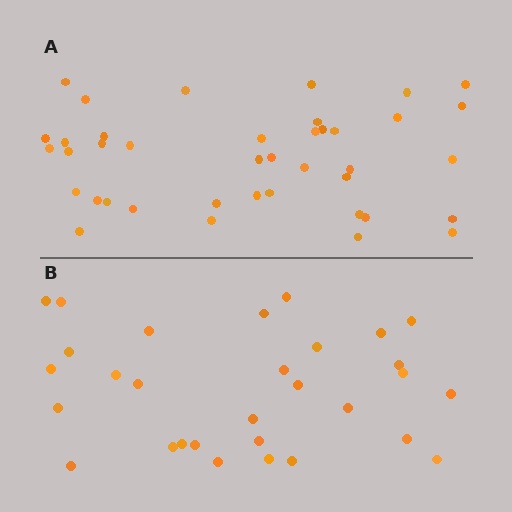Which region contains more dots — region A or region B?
Region A (the top region) has more dots.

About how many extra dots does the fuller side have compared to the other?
Region A has roughly 10 or so more dots than region B.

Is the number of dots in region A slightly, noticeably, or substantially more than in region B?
Region A has noticeably more, but not dramatically so. The ratio is roughly 1.3 to 1.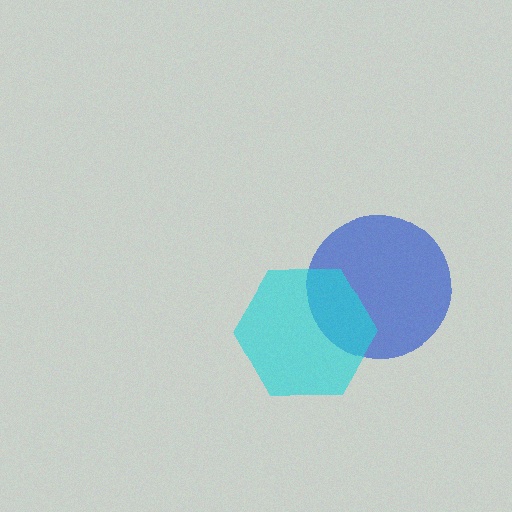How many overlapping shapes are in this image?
There are 2 overlapping shapes in the image.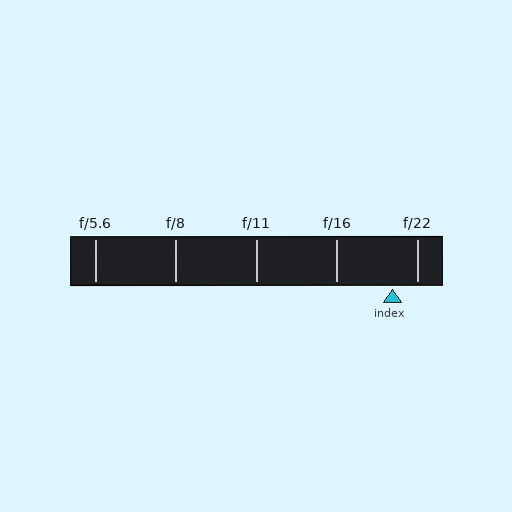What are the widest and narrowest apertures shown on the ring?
The widest aperture shown is f/5.6 and the narrowest is f/22.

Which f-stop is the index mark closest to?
The index mark is closest to f/22.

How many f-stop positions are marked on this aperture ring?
There are 5 f-stop positions marked.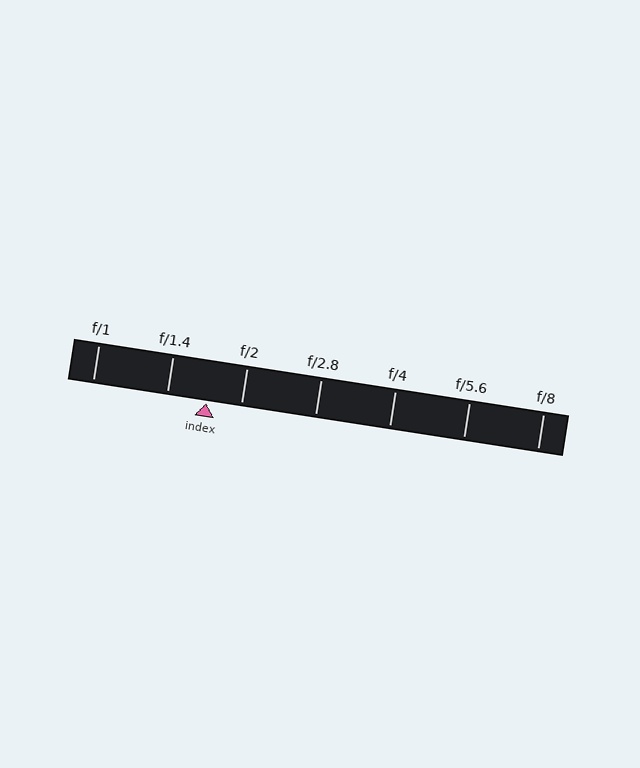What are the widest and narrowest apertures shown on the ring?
The widest aperture shown is f/1 and the narrowest is f/8.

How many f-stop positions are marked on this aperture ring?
There are 7 f-stop positions marked.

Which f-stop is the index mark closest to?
The index mark is closest to f/2.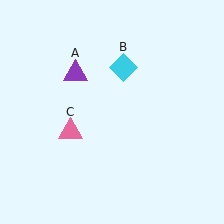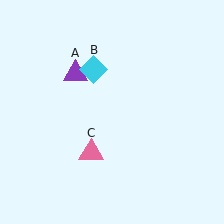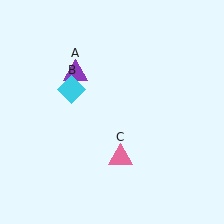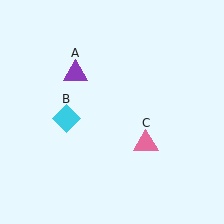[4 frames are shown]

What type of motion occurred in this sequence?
The cyan diamond (object B), pink triangle (object C) rotated counterclockwise around the center of the scene.